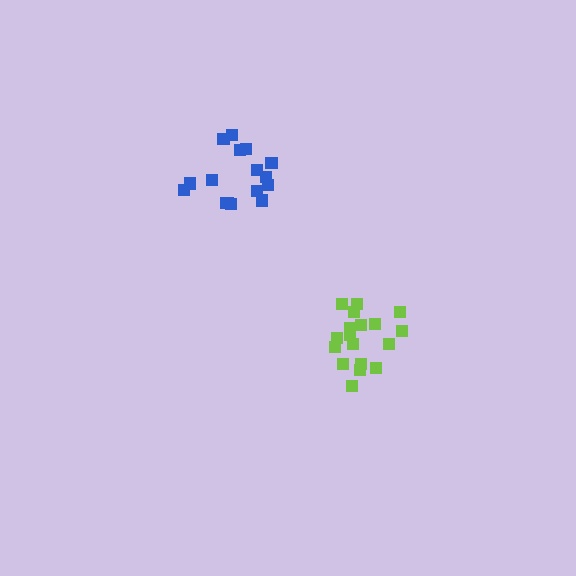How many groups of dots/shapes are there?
There are 2 groups.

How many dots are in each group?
Group 1: 16 dots, Group 2: 18 dots (34 total).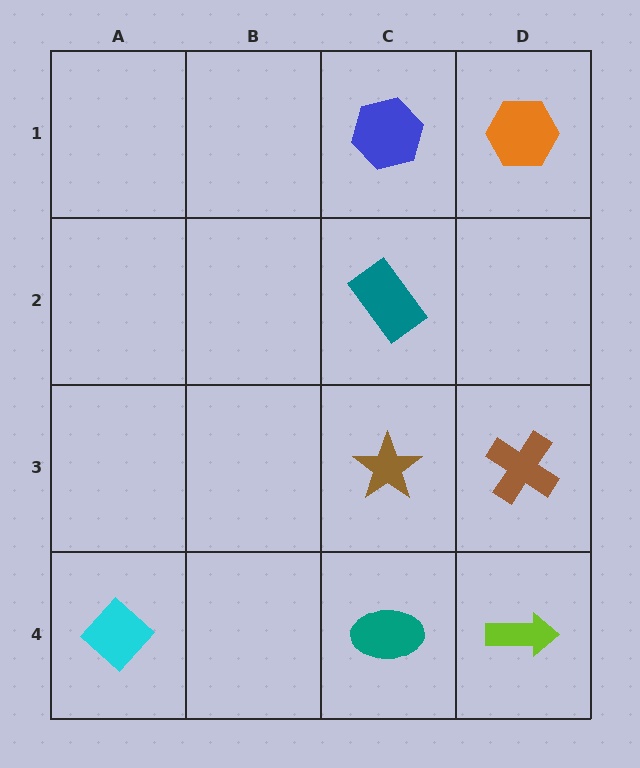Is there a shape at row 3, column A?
No, that cell is empty.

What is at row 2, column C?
A teal rectangle.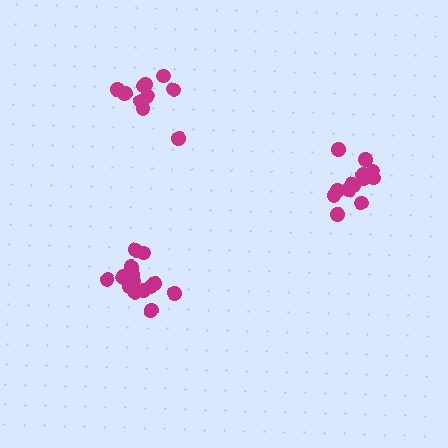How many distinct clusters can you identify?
There are 3 distinct clusters.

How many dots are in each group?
Group 1: 15 dots, Group 2: 14 dots, Group 3: 10 dots (39 total).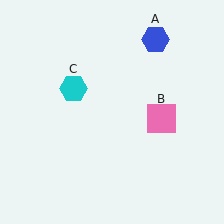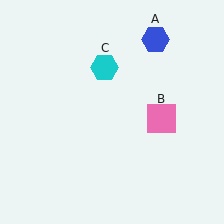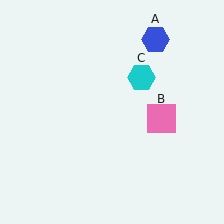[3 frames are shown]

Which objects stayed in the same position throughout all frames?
Blue hexagon (object A) and pink square (object B) remained stationary.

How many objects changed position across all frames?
1 object changed position: cyan hexagon (object C).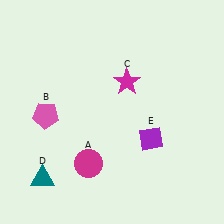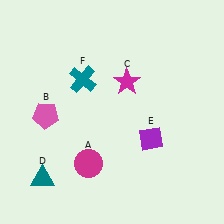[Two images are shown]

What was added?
A teal cross (F) was added in Image 2.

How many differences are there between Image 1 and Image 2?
There is 1 difference between the two images.